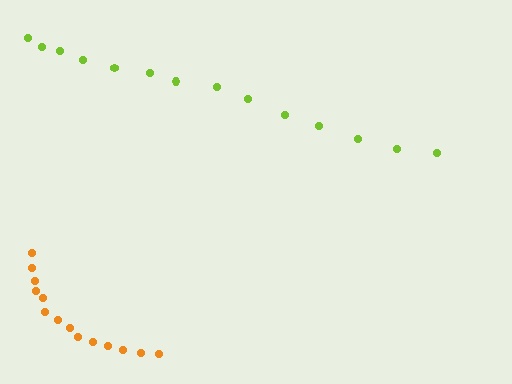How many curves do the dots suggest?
There are 2 distinct paths.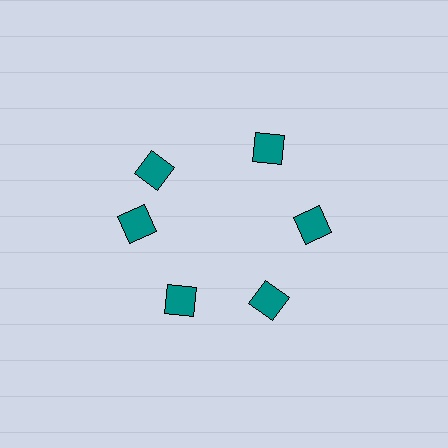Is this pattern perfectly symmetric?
No. The 6 teal squares are arranged in a ring, but one element near the 11 o'clock position is rotated out of alignment along the ring, breaking the 6-fold rotational symmetry.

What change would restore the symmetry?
The symmetry would be restored by rotating it back into even spacing with its neighbors so that all 6 squares sit at equal angles and equal distance from the center.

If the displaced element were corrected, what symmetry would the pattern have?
It would have 6-fold rotational symmetry — the pattern would map onto itself every 60 degrees.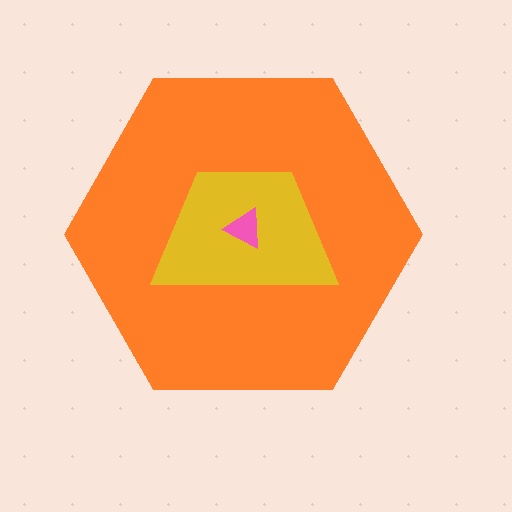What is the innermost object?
The pink triangle.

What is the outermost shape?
The orange hexagon.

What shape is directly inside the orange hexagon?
The yellow trapezoid.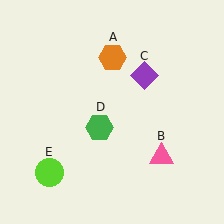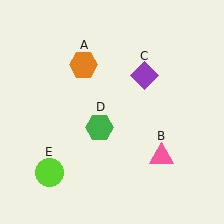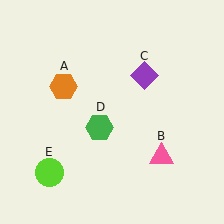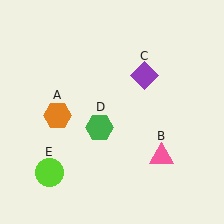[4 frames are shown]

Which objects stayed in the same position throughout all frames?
Pink triangle (object B) and purple diamond (object C) and green hexagon (object D) and lime circle (object E) remained stationary.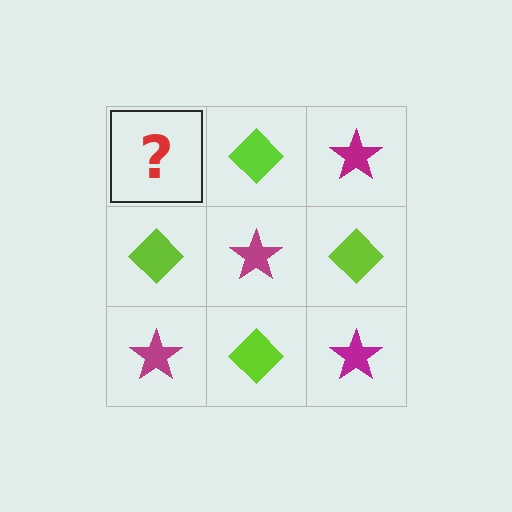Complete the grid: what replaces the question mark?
The question mark should be replaced with a magenta star.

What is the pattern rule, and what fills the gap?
The rule is that it alternates magenta star and lime diamond in a checkerboard pattern. The gap should be filled with a magenta star.